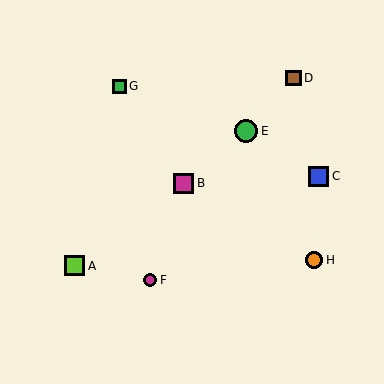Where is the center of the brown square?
The center of the brown square is at (293, 78).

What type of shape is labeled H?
Shape H is an orange circle.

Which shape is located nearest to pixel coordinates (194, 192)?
The magenta square (labeled B) at (184, 183) is nearest to that location.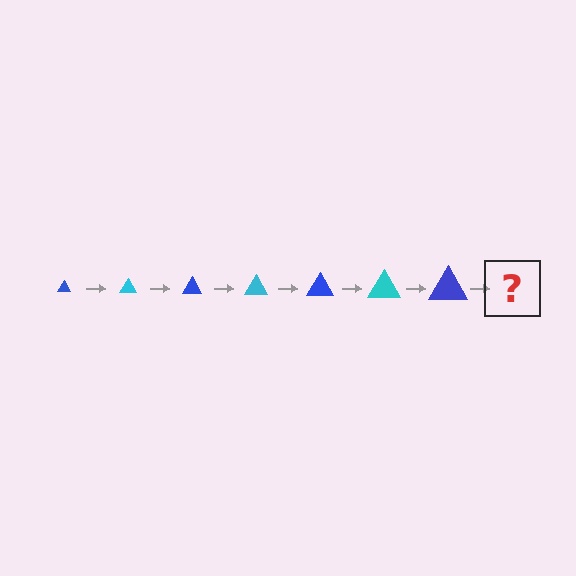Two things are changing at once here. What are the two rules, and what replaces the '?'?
The two rules are that the triangle grows larger each step and the color cycles through blue and cyan. The '?' should be a cyan triangle, larger than the previous one.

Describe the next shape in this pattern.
It should be a cyan triangle, larger than the previous one.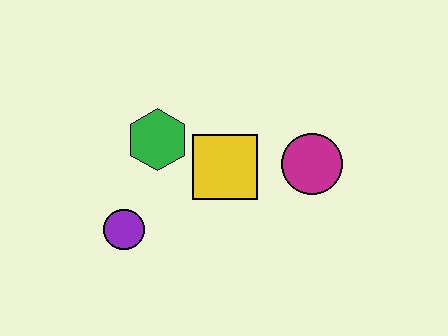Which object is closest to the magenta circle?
The yellow square is closest to the magenta circle.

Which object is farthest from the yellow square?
The purple circle is farthest from the yellow square.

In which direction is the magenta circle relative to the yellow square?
The magenta circle is to the right of the yellow square.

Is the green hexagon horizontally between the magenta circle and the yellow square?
No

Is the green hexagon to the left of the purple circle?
No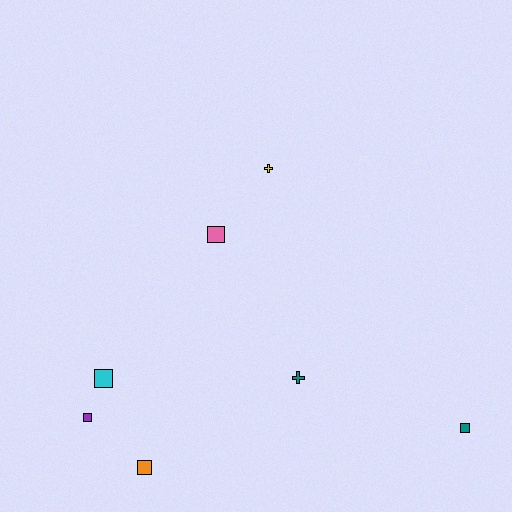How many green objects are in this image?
There are no green objects.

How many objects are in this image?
There are 7 objects.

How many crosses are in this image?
There are 2 crosses.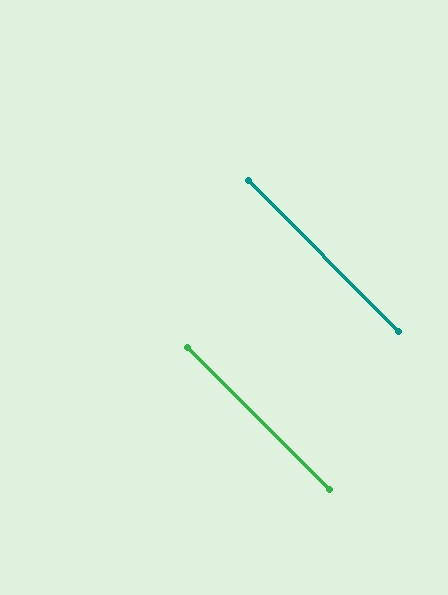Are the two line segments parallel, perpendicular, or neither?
Parallel — their directions differ by only 0.4°.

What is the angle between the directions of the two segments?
Approximately 0 degrees.